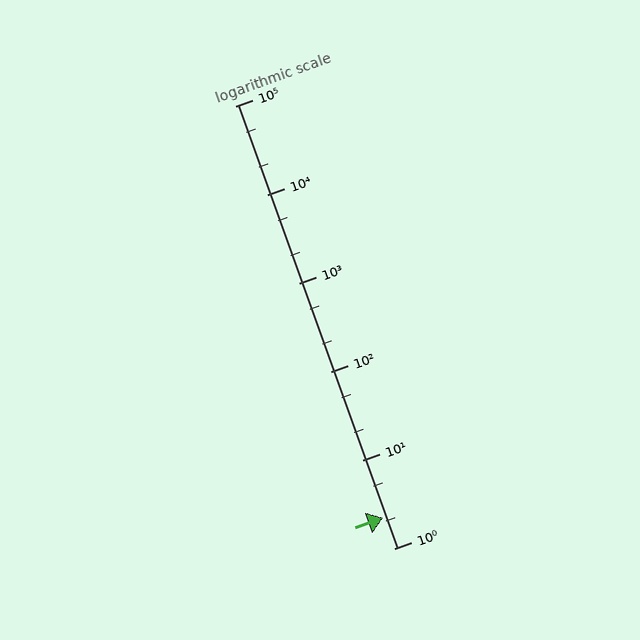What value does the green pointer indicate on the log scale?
The pointer indicates approximately 2.2.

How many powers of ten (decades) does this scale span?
The scale spans 5 decades, from 1 to 100000.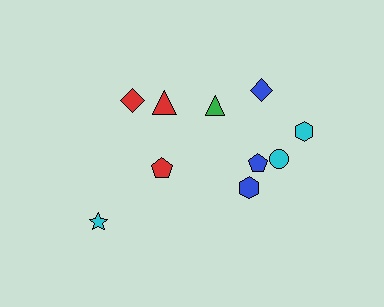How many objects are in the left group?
There are 4 objects.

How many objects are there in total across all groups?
There are 10 objects.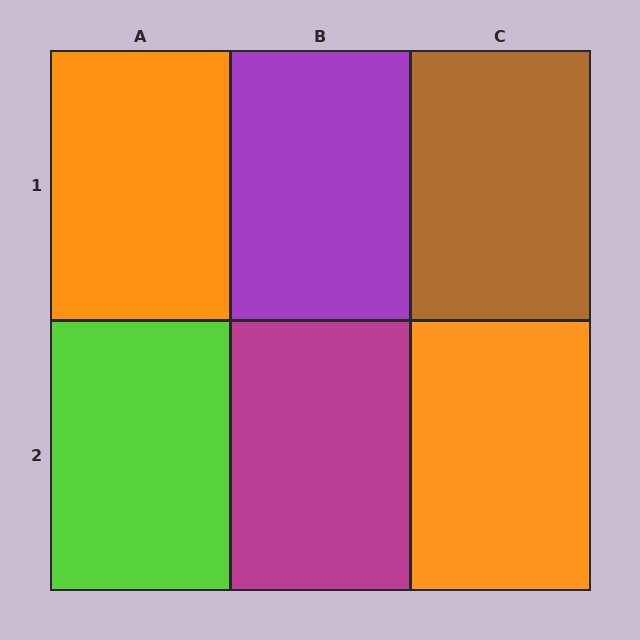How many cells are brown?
1 cell is brown.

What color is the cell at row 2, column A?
Lime.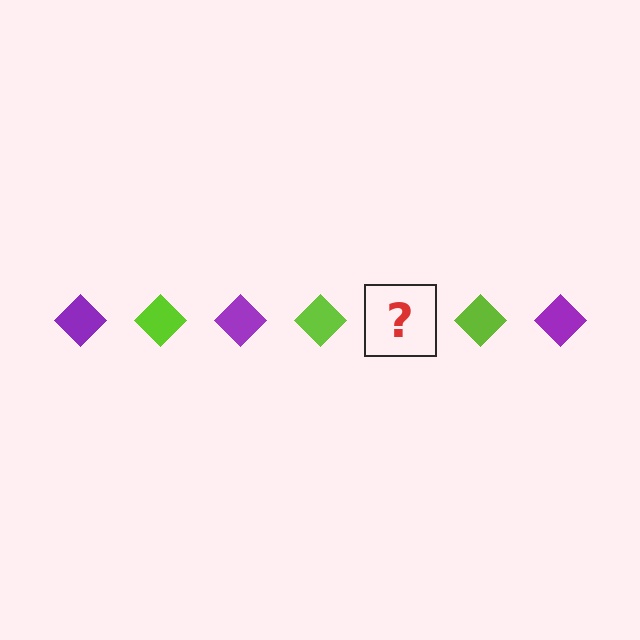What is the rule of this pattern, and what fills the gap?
The rule is that the pattern cycles through purple, lime diamonds. The gap should be filled with a purple diamond.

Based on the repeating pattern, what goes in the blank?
The blank should be a purple diamond.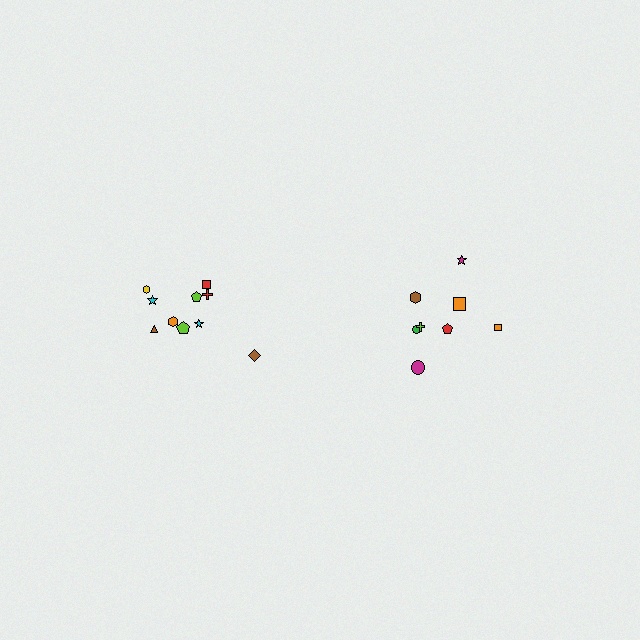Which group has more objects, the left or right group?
The left group.